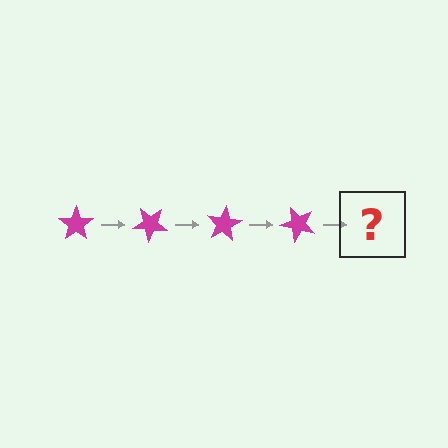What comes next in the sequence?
The next element should be a magenta star rotated 160 degrees.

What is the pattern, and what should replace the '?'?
The pattern is that the star rotates 40 degrees each step. The '?' should be a magenta star rotated 160 degrees.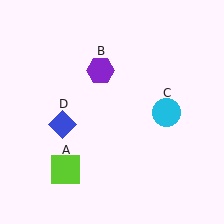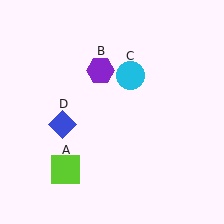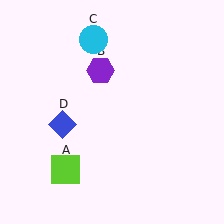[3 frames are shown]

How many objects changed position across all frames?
1 object changed position: cyan circle (object C).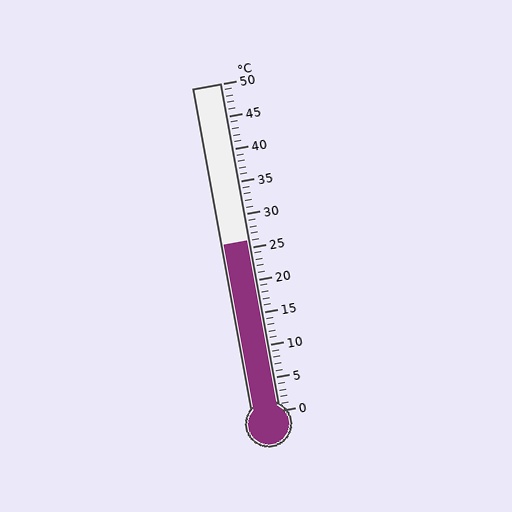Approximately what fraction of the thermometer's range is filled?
The thermometer is filled to approximately 50% of its range.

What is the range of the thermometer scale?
The thermometer scale ranges from 0°C to 50°C.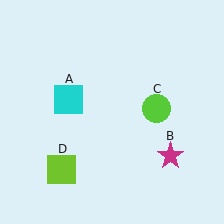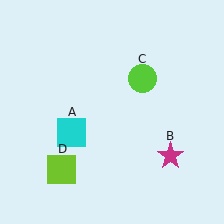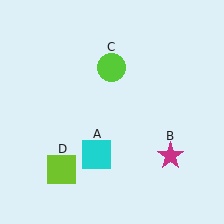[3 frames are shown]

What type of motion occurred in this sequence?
The cyan square (object A), lime circle (object C) rotated counterclockwise around the center of the scene.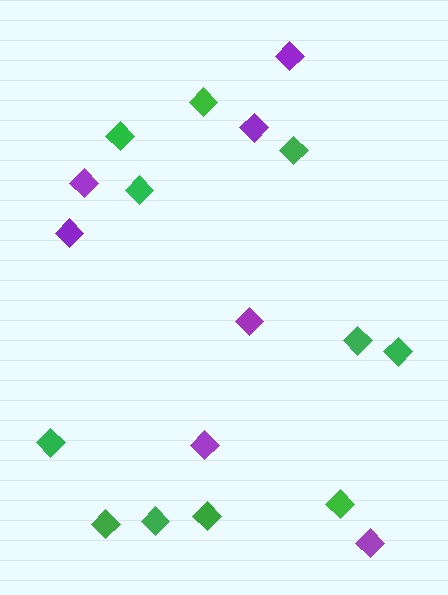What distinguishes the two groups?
There are 2 groups: one group of purple diamonds (7) and one group of green diamonds (11).